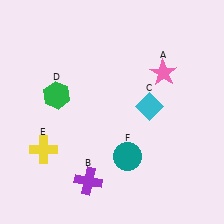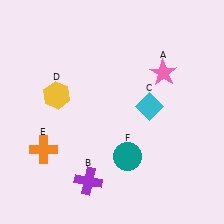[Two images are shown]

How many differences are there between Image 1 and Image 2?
There are 2 differences between the two images.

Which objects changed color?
D changed from green to yellow. E changed from yellow to orange.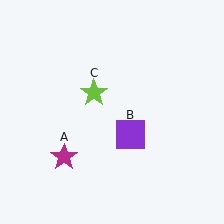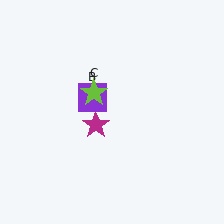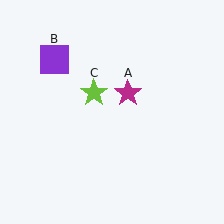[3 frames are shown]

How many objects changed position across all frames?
2 objects changed position: magenta star (object A), purple square (object B).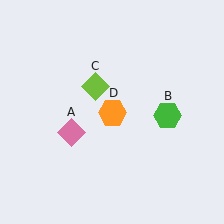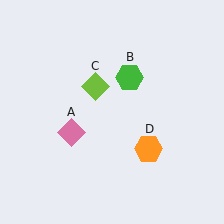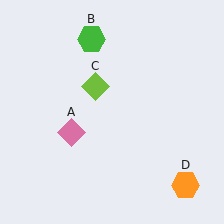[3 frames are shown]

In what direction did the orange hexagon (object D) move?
The orange hexagon (object D) moved down and to the right.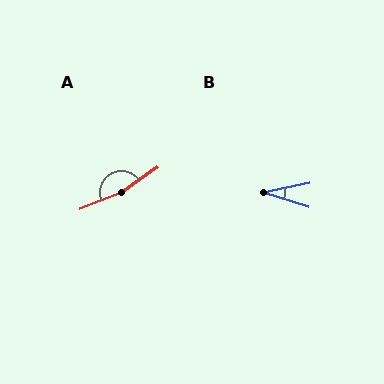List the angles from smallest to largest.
B (30°), A (167°).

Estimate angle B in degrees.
Approximately 30 degrees.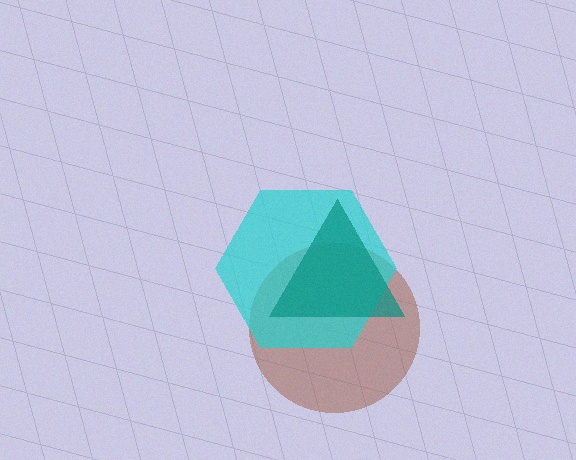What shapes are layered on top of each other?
The layered shapes are: a brown circle, a cyan hexagon, a teal triangle.